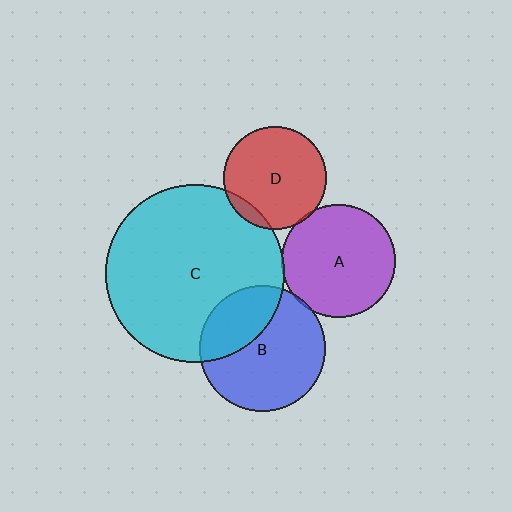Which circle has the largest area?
Circle C (cyan).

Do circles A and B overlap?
Yes.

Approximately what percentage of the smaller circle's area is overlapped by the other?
Approximately 5%.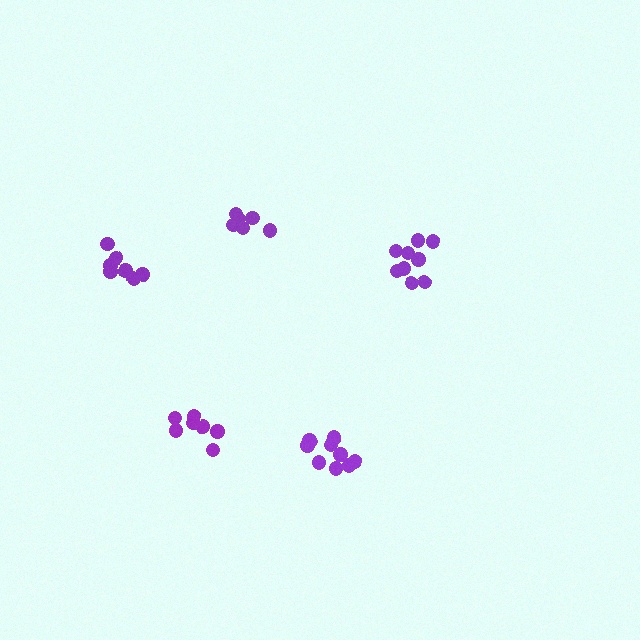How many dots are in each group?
Group 1: 9 dots, Group 2: 9 dots, Group 3: 6 dots, Group 4: 7 dots, Group 5: 7 dots (38 total).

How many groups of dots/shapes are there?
There are 5 groups.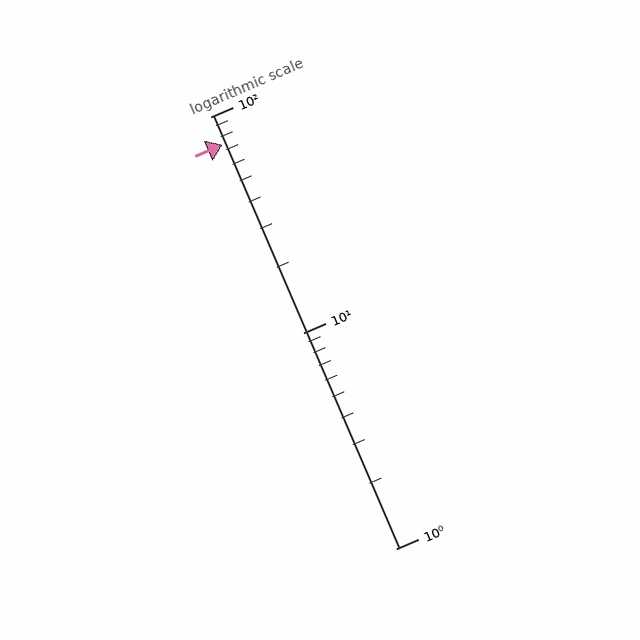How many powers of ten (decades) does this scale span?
The scale spans 2 decades, from 1 to 100.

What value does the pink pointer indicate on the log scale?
The pointer indicates approximately 74.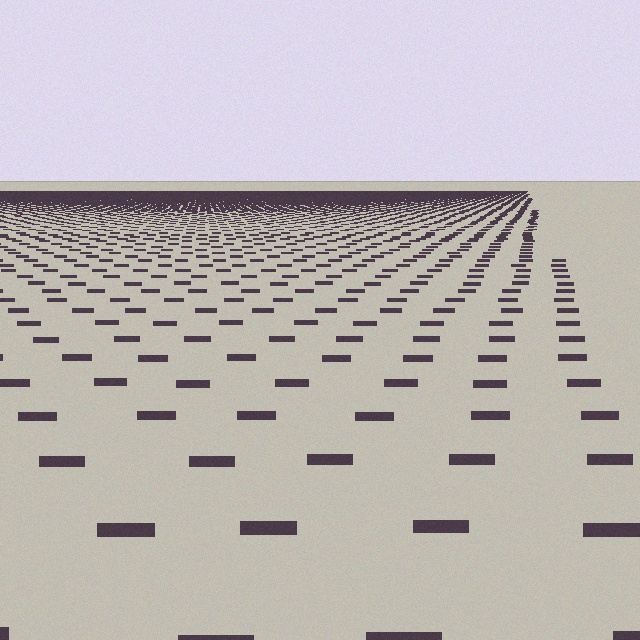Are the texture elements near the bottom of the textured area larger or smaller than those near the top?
Larger. Near the bottom, elements are closer to the viewer and appear at a bigger on-screen size.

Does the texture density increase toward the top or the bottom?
Density increases toward the top.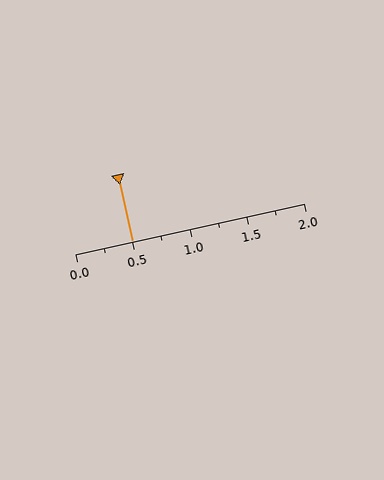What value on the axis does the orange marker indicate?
The marker indicates approximately 0.5.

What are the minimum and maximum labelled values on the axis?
The axis runs from 0.0 to 2.0.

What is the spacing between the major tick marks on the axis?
The major ticks are spaced 0.5 apart.